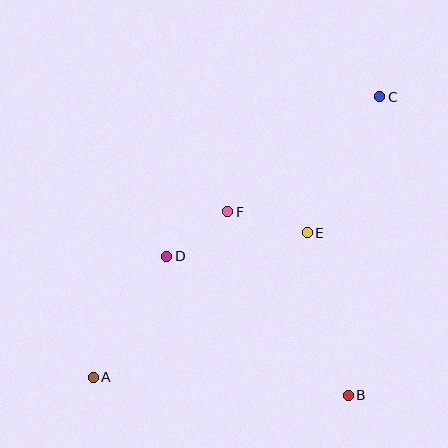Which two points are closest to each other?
Points D and F are closest to each other.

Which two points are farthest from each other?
Points A and C are farthest from each other.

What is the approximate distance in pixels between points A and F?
The distance between A and F is approximately 213 pixels.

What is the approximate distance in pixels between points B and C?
The distance between B and C is approximately 300 pixels.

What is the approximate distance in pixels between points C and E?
The distance between C and E is approximately 154 pixels.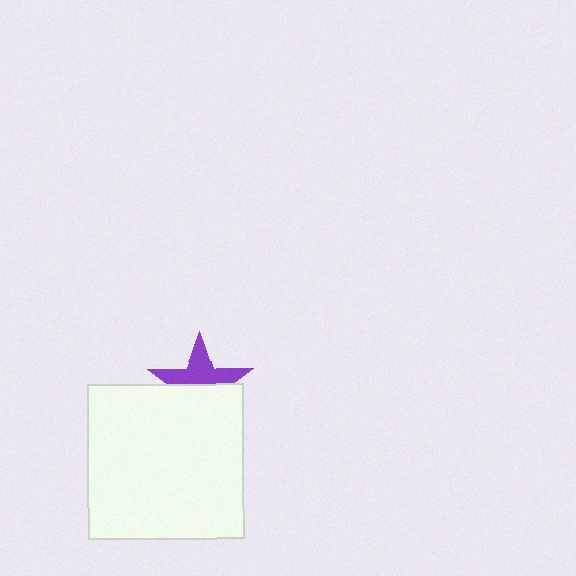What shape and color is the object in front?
The object in front is a white square.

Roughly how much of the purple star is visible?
About half of it is visible (roughly 51%).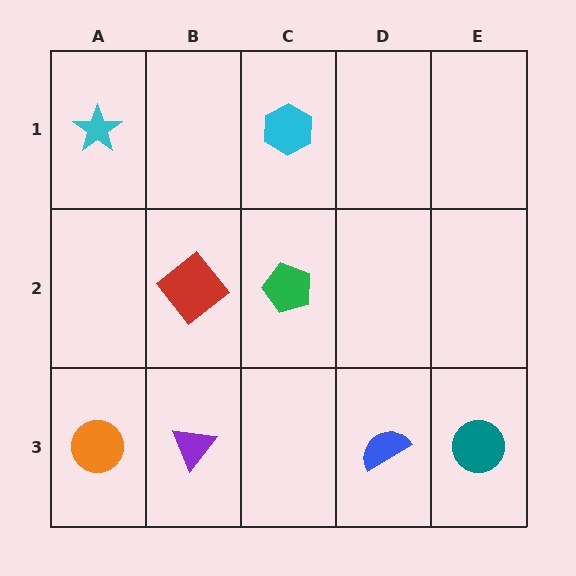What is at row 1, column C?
A cyan hexagon.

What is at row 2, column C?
A green pentagon.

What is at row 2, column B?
A red diamond.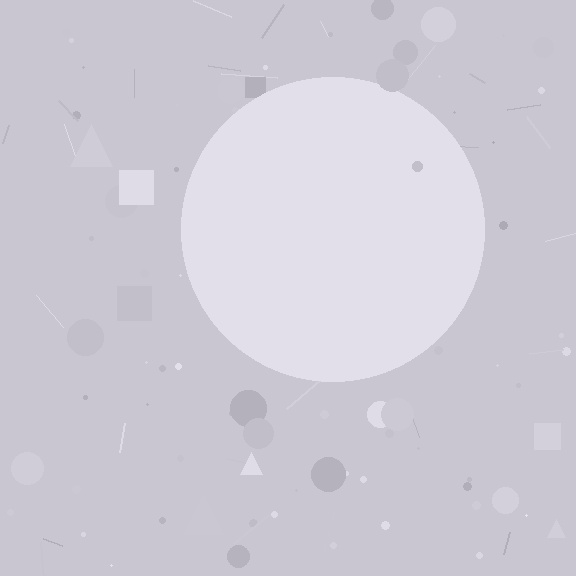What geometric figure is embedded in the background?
A circle is embedded in the background.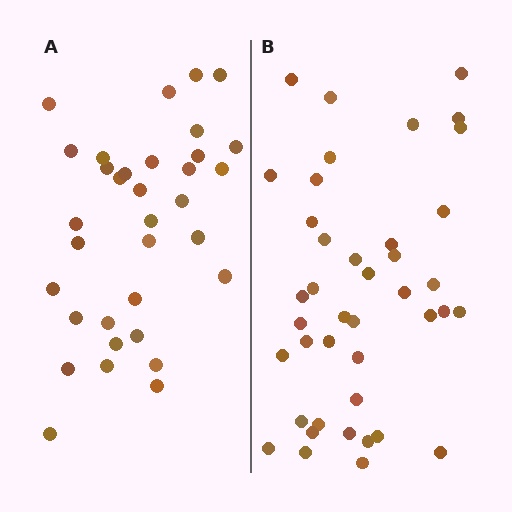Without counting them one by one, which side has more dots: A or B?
Region B (the right region) has more dots.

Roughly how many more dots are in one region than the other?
Region B has roughly 8 or so more dots than region A.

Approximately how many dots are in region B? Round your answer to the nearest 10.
About 40 dots. (The exact count is 41, which rounds to 40.)